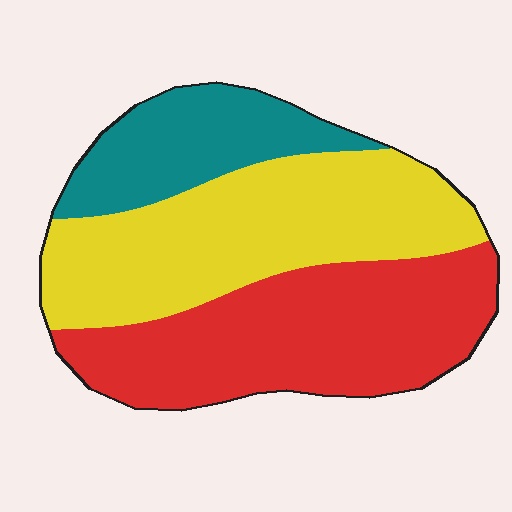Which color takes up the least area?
Teal, at roughly 20%.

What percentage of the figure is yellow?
Yellow covers around 40% of the figure.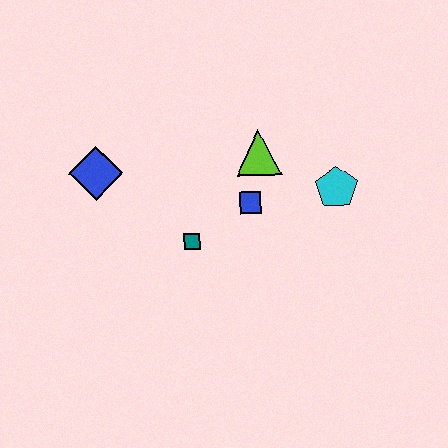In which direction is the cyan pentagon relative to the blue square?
The cyan pentagon is to the right of the blue square.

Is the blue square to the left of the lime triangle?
Yes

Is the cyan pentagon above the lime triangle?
No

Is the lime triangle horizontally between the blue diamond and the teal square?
No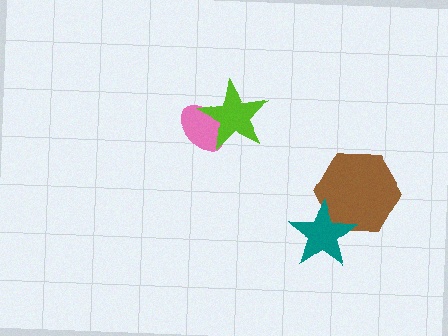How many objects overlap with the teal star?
1 object overlaps with the teal star.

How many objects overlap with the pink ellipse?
1 object overlaps with the pink ellipse.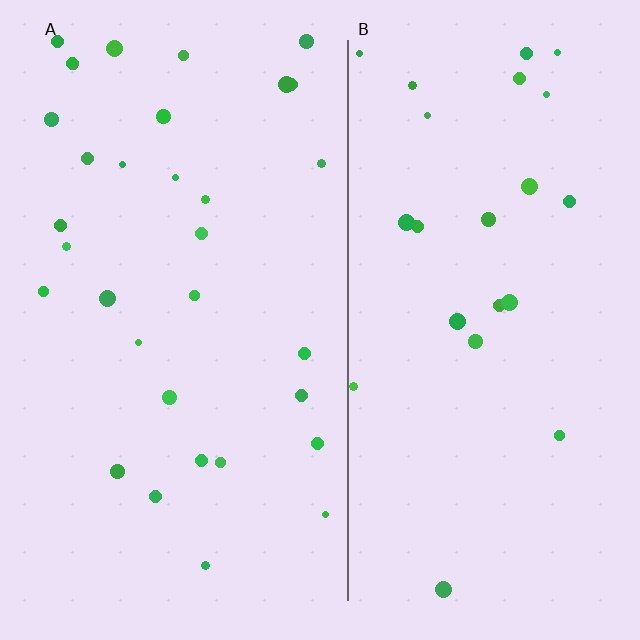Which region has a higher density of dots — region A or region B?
A (the left).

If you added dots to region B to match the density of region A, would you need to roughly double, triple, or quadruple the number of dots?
Approximately double.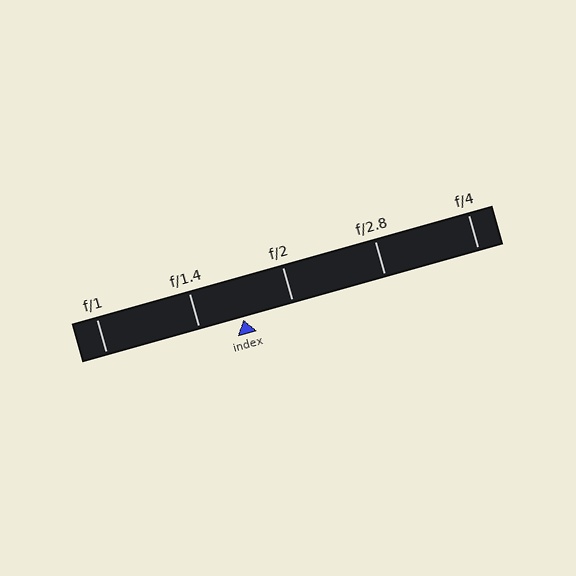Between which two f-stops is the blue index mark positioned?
The index mark is between f/1.4 and f/2.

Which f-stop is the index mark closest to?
The index mark is closest to f/1.4.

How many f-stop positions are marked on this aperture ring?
There are 5 f-stop positions marked.